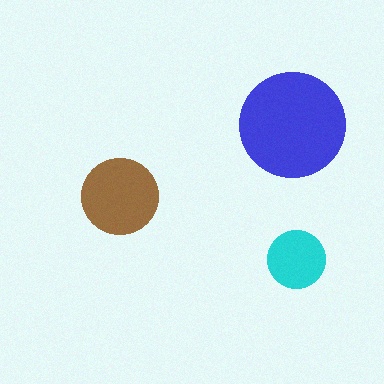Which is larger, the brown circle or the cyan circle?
The brown one.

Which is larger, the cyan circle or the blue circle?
The blue one.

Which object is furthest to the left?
The brown circle is leftmost.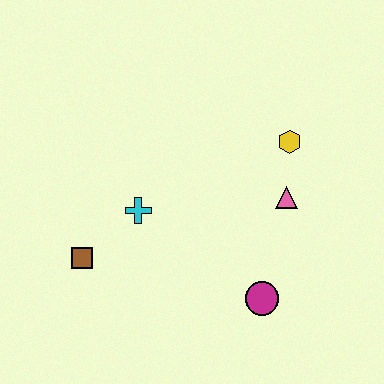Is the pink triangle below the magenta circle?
No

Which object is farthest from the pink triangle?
The brown square is farthest from the pink triangle.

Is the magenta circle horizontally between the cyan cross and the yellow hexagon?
Yes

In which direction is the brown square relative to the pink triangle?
The brown square is to the left of the pink triangle.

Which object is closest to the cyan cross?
The brown square is closest to the cyan cross.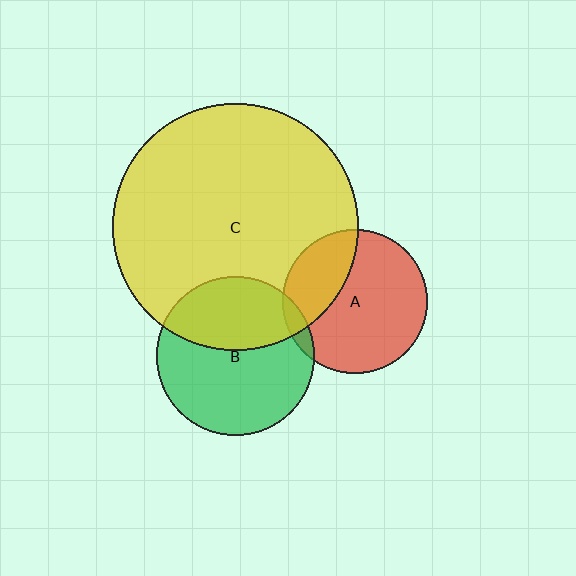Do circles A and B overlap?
Yes.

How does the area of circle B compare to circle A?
Approximately 1.2 times.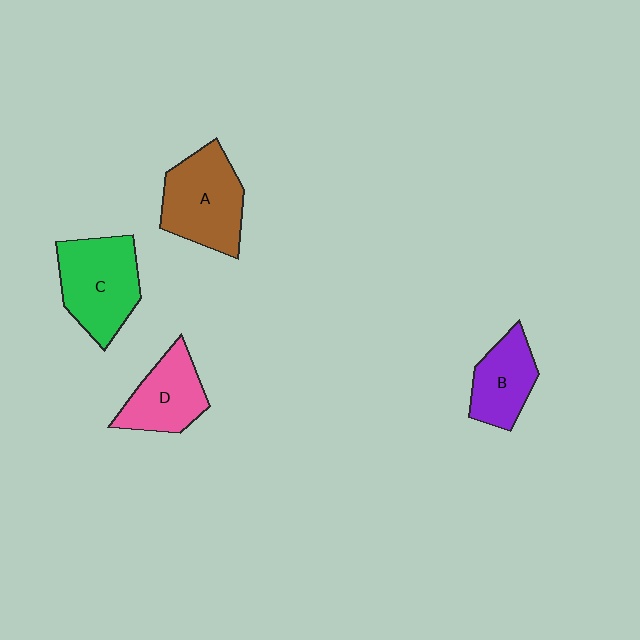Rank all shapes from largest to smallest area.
From largest to smallest: C (green), A (brown), D (pink), B (purple).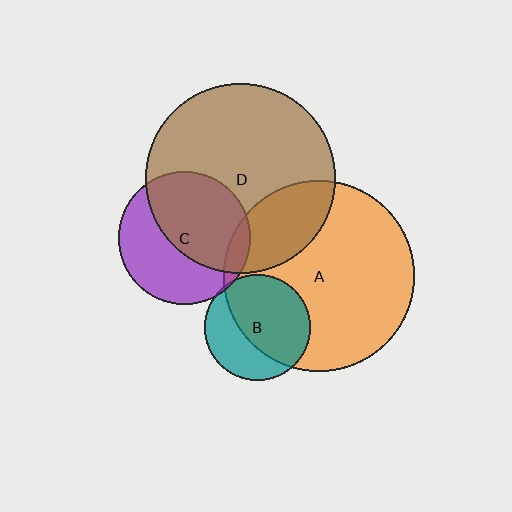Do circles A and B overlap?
Yes.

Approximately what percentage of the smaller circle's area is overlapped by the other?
Approximately 60%.